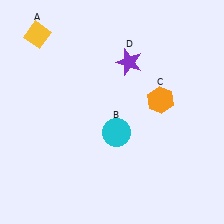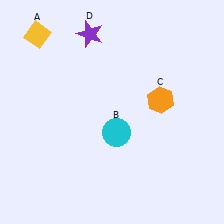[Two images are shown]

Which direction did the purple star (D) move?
The purple star (D) moved left.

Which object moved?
The purple star (D) moved left.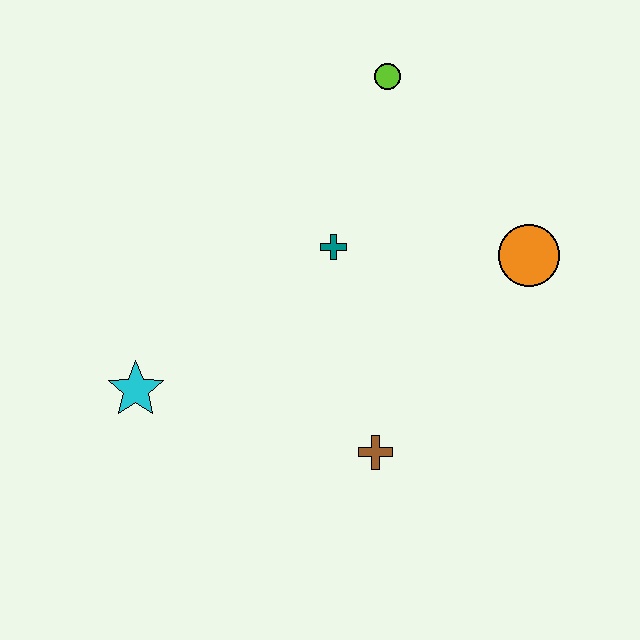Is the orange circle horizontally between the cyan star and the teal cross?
No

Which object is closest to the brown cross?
The teal cross is closest to the brown cross.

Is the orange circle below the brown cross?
No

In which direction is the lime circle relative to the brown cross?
The lime circle is above the brown cross.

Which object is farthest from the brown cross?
The lime circle is farthest from the brown cross.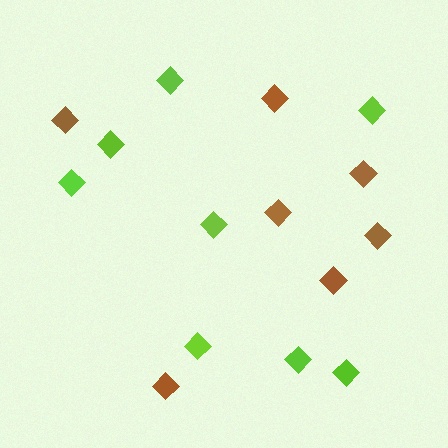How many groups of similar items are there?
There are 2 groups: one group of brown diamonds (7) and one group of lime diamonds (8).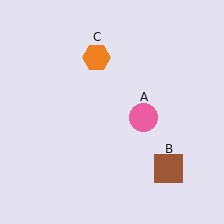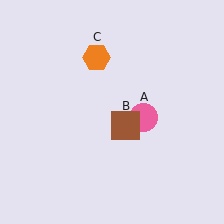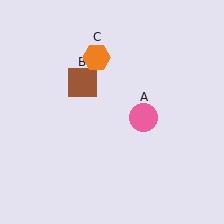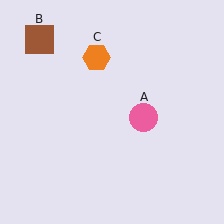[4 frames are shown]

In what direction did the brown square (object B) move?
The brown square (object B) moved up and to the left.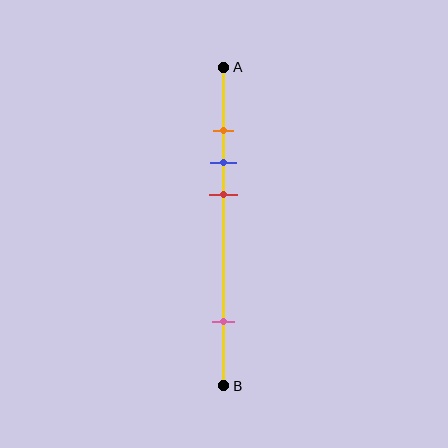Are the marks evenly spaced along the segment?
No, the marks are not evenly spaced.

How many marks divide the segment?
There are 4 marks dividing the segment.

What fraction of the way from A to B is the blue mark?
The blue mark is approximately 30% (0.3) of the way from A to B.